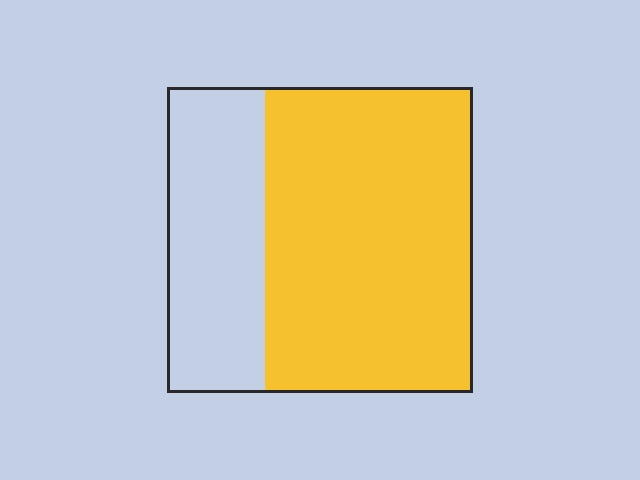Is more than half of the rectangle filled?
Yes.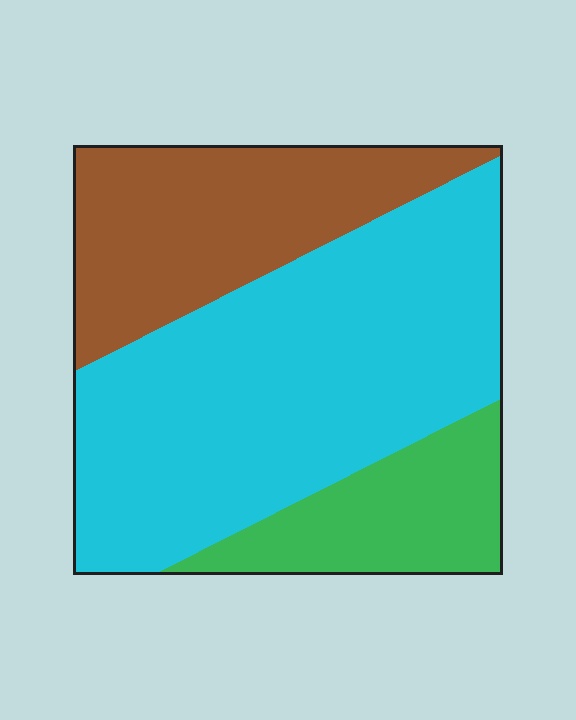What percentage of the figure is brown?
Brown takes up about one quarter (1/4) of the figure.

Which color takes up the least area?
Green, at roughly 15%.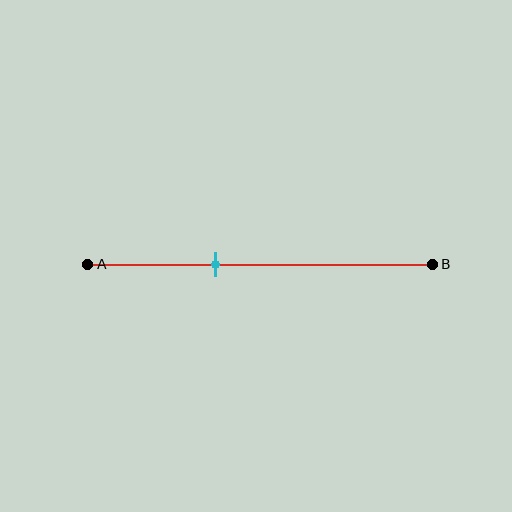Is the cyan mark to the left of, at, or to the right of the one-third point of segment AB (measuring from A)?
The cyan mark is to the right of the one-third point of segment AB.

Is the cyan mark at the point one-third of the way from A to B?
No, the mark is at about 35% from A, not at the 33% one-third point.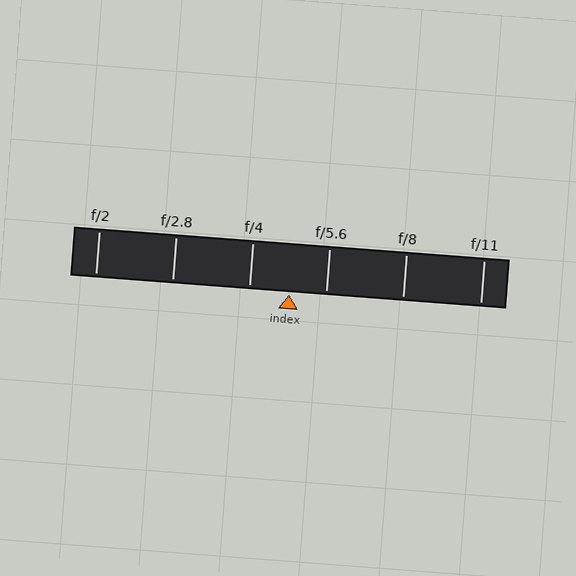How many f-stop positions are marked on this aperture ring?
There are 6 f-stop positions marked.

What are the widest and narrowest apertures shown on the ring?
The widest aperture shown is f/2 and the narrowest is f/11.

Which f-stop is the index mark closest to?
The index mark is closest to f/5.6.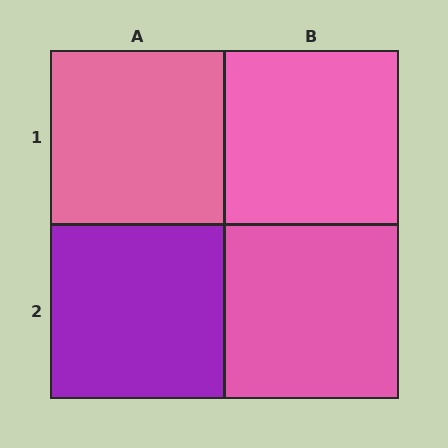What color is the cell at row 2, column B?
Pink.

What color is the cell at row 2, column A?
Purple.